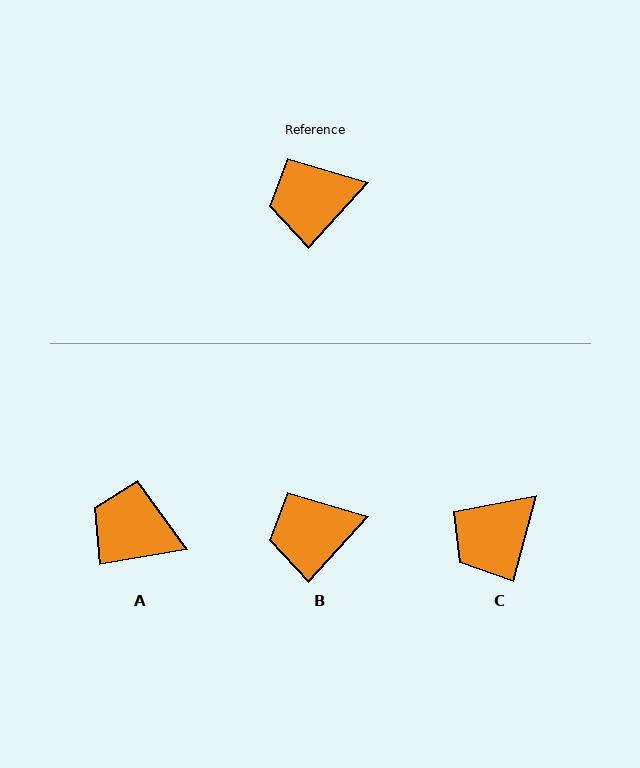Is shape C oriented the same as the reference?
No, it is off by about 27 degrees.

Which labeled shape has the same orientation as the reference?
B.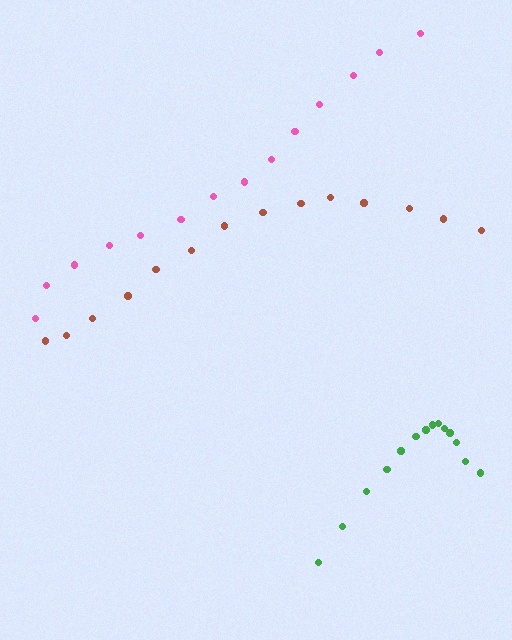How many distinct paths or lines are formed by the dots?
There are 3 distinct paths.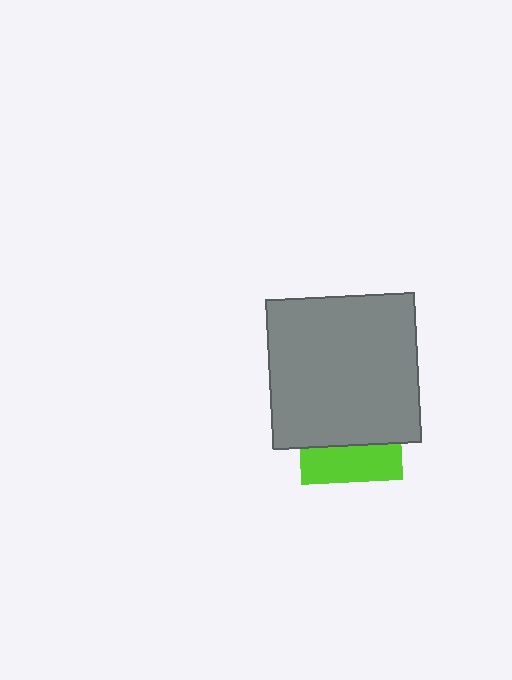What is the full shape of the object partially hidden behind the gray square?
The partially hidden object is a lime square.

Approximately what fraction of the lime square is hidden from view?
Roughly 65% of the lime square is hidden behind the gray square.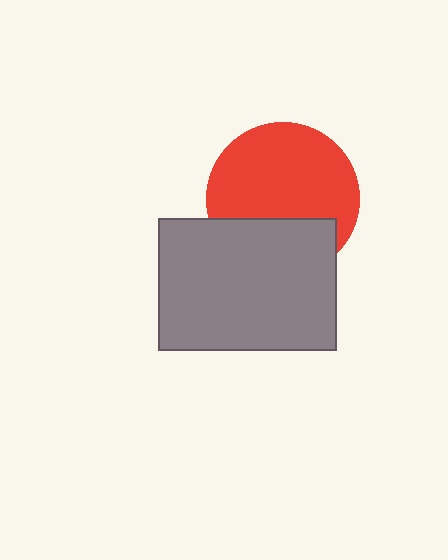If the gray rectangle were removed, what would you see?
You would see the complete red circle.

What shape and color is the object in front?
The object in front is a gray rectangle.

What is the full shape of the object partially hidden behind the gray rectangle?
The partially hidden object is a red circle.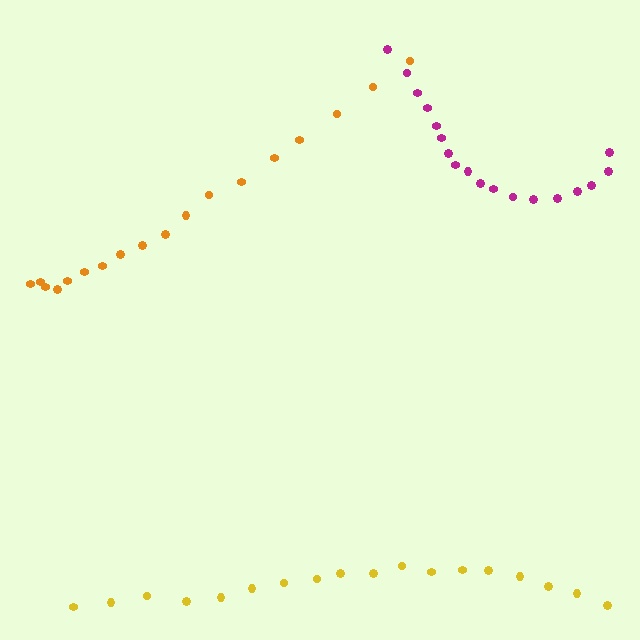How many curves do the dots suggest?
There are 3 distinct paths.